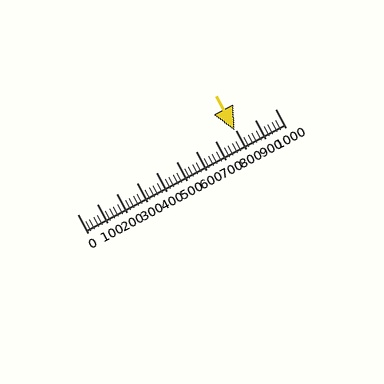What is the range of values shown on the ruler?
The ruler shows values from 0 to 1000.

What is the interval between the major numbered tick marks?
The major tick marks are spaced 100 units apart.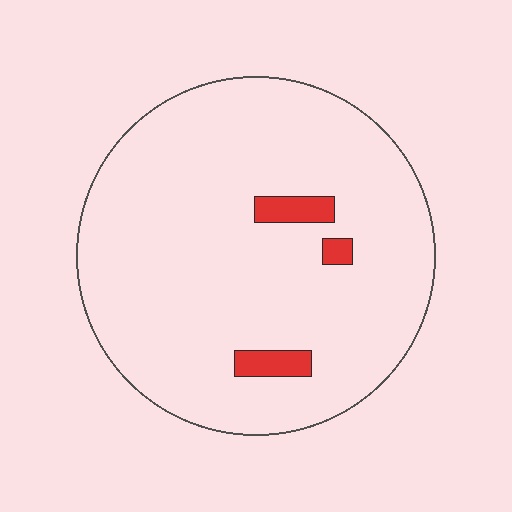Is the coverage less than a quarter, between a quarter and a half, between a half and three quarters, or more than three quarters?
Less than a quarter.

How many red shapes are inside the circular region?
3.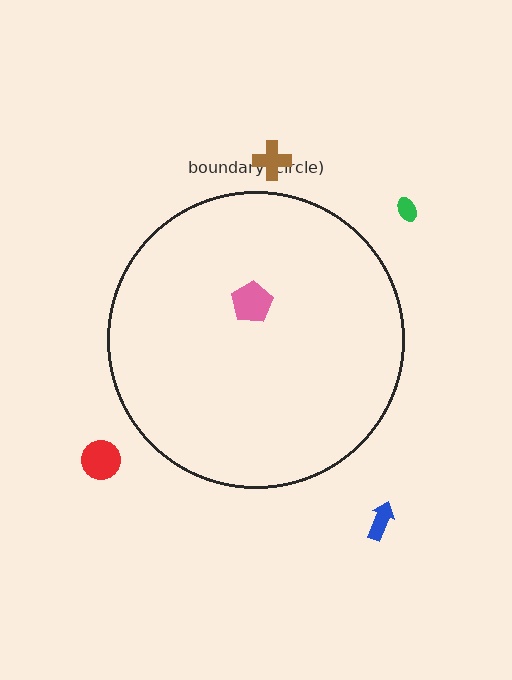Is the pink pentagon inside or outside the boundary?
Inside.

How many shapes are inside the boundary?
1 inside, 4 outside.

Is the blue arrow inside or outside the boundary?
Outside.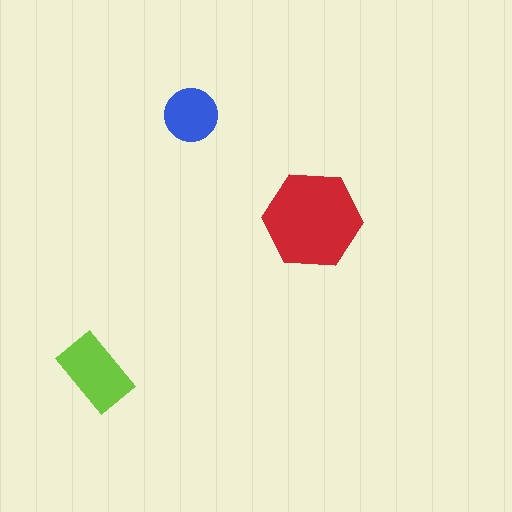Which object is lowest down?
The lime rectangle is bottommost.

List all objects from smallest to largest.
The blue circle, the lime rectangle, the red hexagon.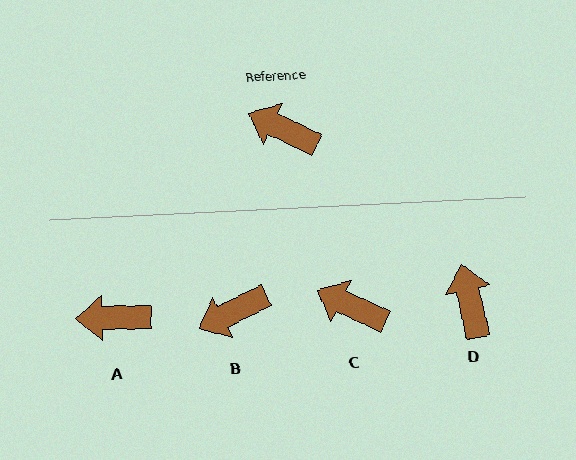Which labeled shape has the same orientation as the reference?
C.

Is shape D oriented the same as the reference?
No, it is off by about 52 degrees.